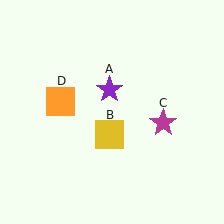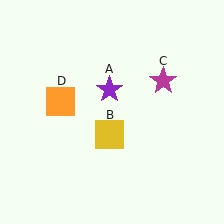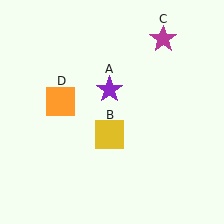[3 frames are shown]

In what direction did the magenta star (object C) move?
The magenta star (object C) moved up.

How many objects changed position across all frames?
1 object changed position: magenta star (object C).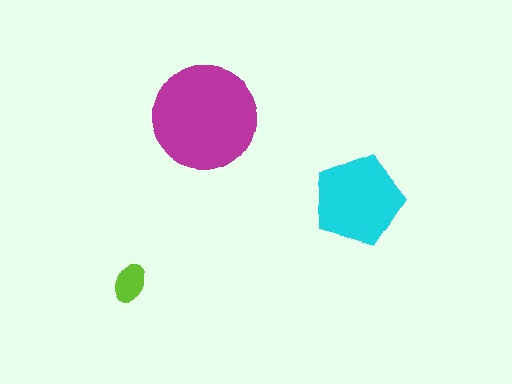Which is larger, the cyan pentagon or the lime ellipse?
The cyan pentagon.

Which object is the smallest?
The lime ellipse.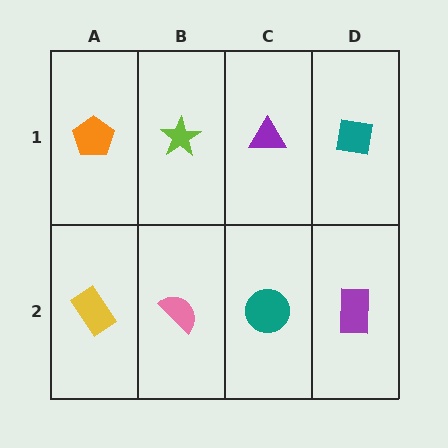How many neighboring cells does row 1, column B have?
3.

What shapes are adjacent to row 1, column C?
A teal circle (row 2, column C), a lime star (row 1, column B), a teal square (row 1, column D).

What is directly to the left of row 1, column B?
An orange pentagon.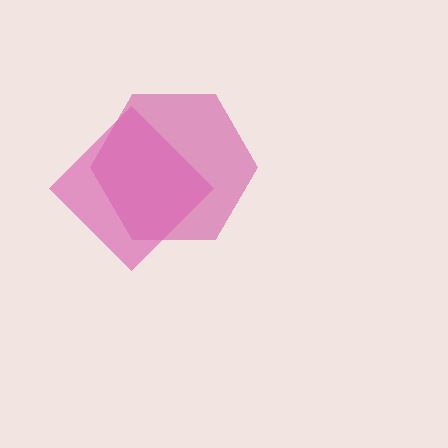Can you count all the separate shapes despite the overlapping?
Yes, there are 2 separate shapes.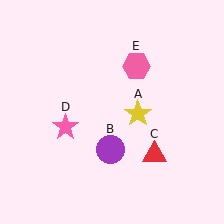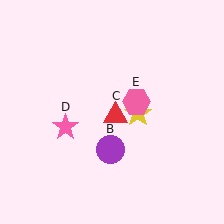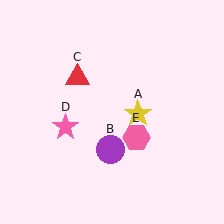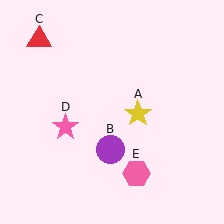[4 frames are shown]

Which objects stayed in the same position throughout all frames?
Yellow star (object A) and purple circle (object B) and pink star (object D) remained stationary.